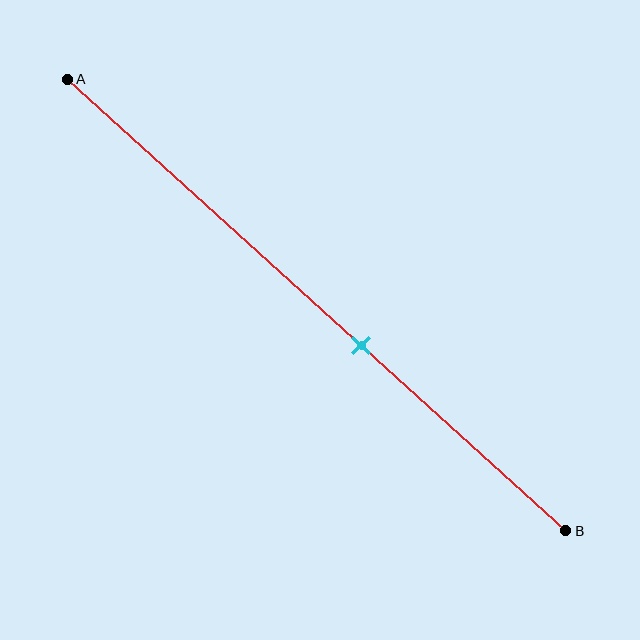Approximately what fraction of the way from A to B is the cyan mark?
The cyan mark is approximately 60% of the way from A to B.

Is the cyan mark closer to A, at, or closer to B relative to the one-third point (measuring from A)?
The cyan mark is closer to point B than the one-third point of segment AB.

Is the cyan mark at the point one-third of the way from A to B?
No, the mark is at about 60% from A, not at the 33% one-third point.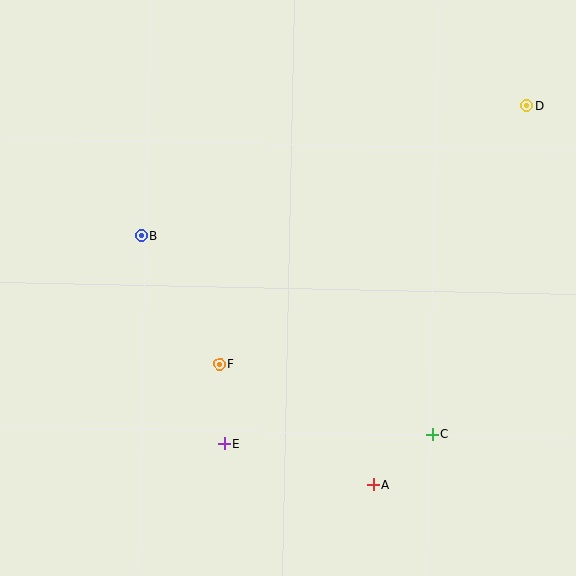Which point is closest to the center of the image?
Point F at (220, 364) is closest to the center.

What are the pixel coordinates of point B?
Point B is at (141, 236).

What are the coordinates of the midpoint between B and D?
The midpoint between B and D is at (334, 171).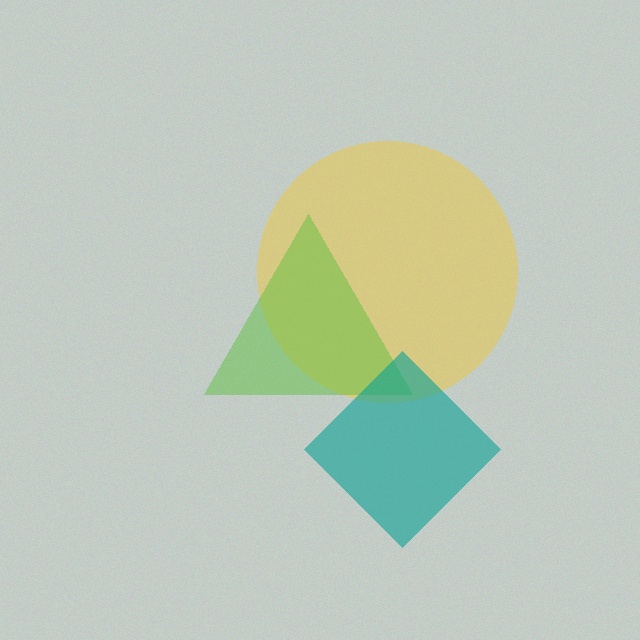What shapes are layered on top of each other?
The layered shapes are: a yellow circle, a lime triangle, a teal diamond.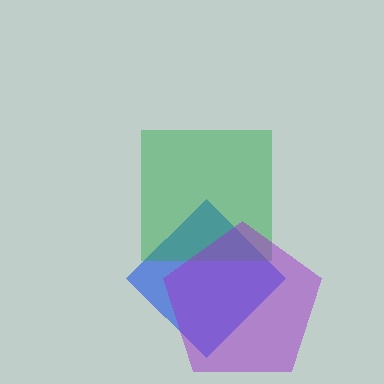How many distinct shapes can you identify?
There are 3 distinct shapes: a blue diamond, a green square, a purple pentagon.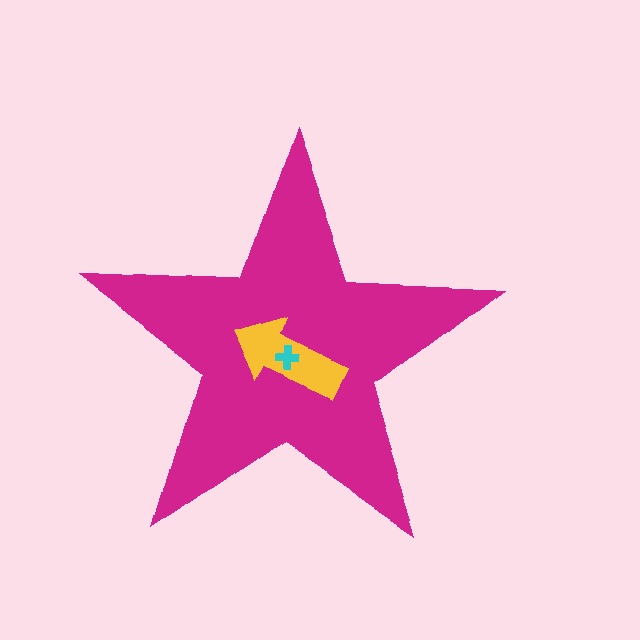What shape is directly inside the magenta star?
The yellow arrow.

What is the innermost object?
The cyan cross.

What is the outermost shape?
The magenta star.